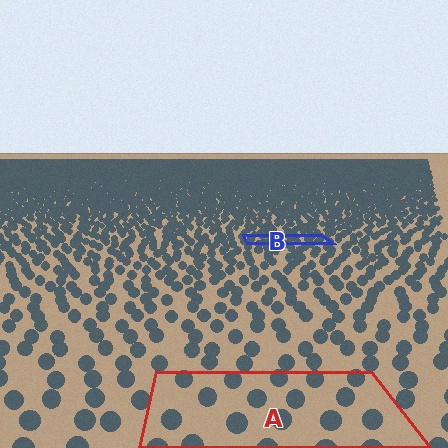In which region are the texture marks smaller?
The texture marks are smaller in region B, because it is farther away.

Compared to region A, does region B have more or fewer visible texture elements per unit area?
Region B has more texture elements per unit area — they are packed more densely because it is farther away.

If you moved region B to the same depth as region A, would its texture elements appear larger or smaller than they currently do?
They would appear larger. At a closer depth, the same texture elements are projected at a bigger on-screen size.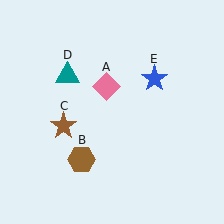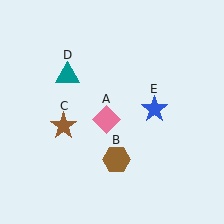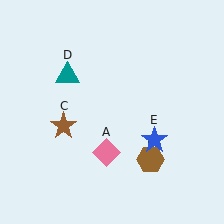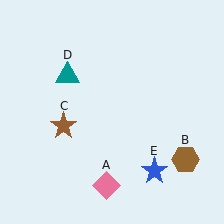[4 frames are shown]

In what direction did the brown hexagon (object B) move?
The brown hexagon (object B) moved right.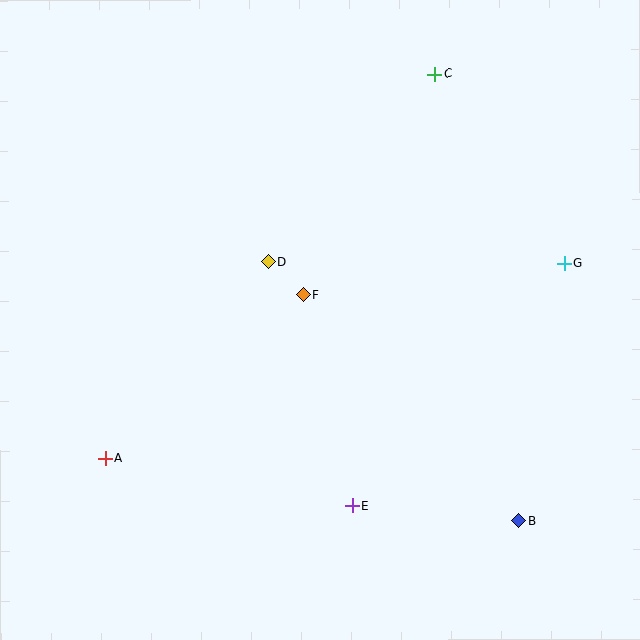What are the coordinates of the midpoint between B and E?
The midpoint between B and E is at (435, 513).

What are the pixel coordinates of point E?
Point E is at (352, 505).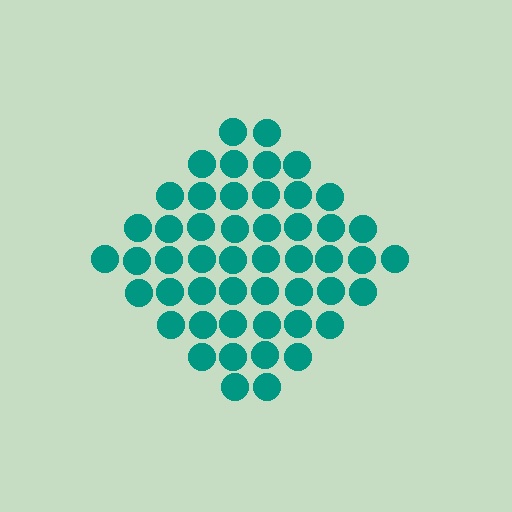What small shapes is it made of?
It is made of small circles.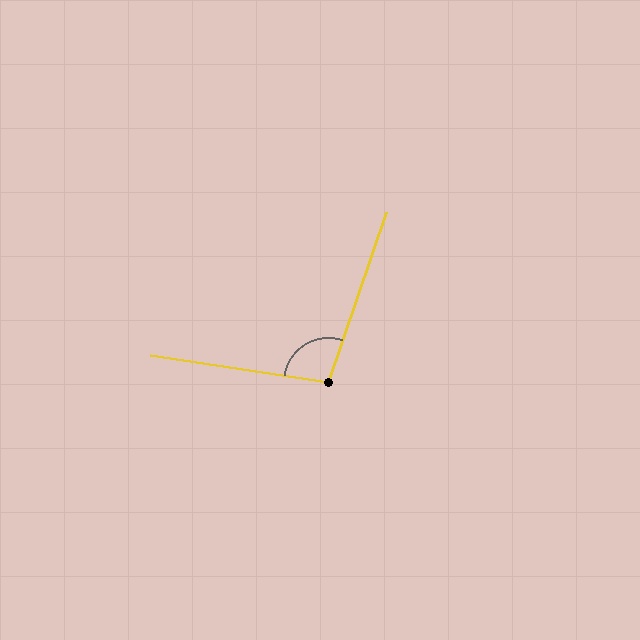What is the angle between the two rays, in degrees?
Approximately 100 degrees.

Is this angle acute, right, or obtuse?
It is obtuse.